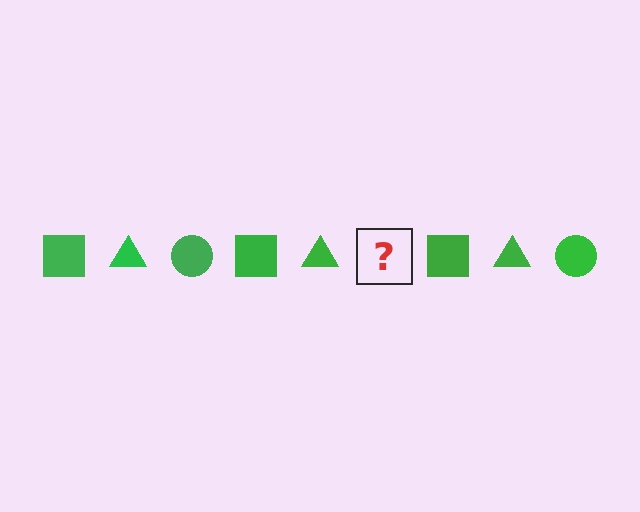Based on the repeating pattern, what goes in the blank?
The blank should be a green circle.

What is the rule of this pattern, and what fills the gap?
The rule is that the pattern cycles through square, triangle, circle shapes in green. The gap should be filled with a green circle.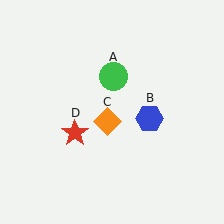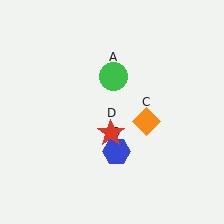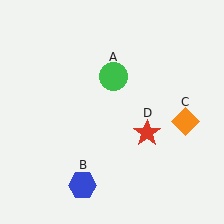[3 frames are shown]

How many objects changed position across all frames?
3 objects changed position: blue hexagon (object B), orange diamond (object C), red star (object D).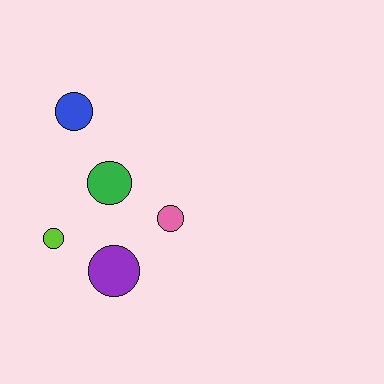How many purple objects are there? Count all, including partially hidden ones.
There is 1 purple object.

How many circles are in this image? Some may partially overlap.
There are 5 circles.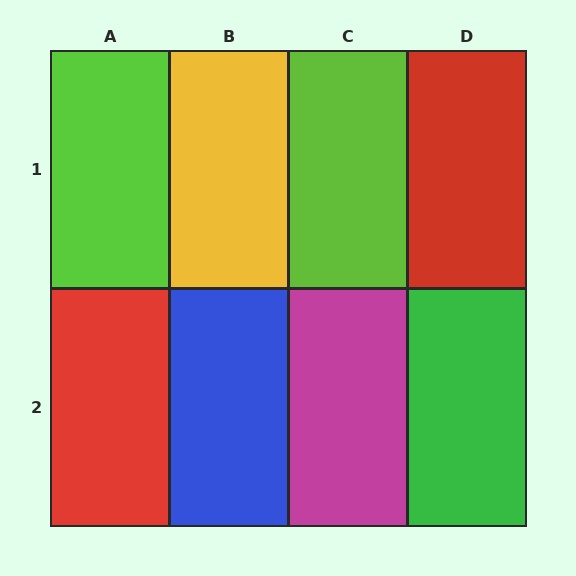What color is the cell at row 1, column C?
Lime.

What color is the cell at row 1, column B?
Yellow.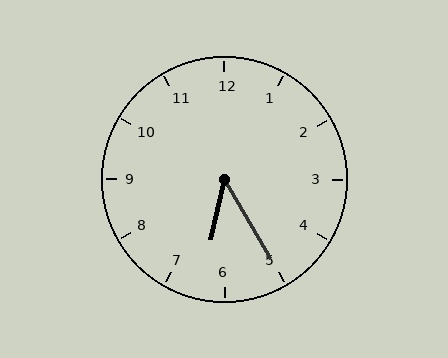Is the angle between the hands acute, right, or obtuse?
It is acute.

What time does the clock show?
6:25.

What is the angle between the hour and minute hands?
Approximately 42 degrees.